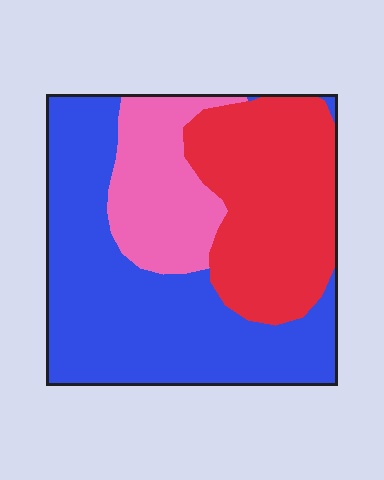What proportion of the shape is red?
Red takes up about one third (1/3) of the shape.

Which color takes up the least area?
Pink, at roughly 20%.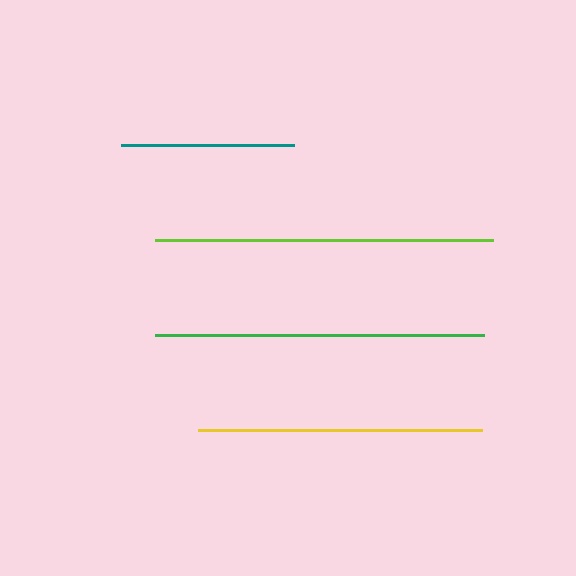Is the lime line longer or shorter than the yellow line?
The lime line is longer than the yellow line.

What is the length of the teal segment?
The teal segment is approximately 173 pixels long.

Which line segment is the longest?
The lime line is the longest at approximately 338 pixels.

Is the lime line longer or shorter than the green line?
The lime line is longer than the green line.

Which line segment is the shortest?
The teal line is the shortest at approximately 173 pixels.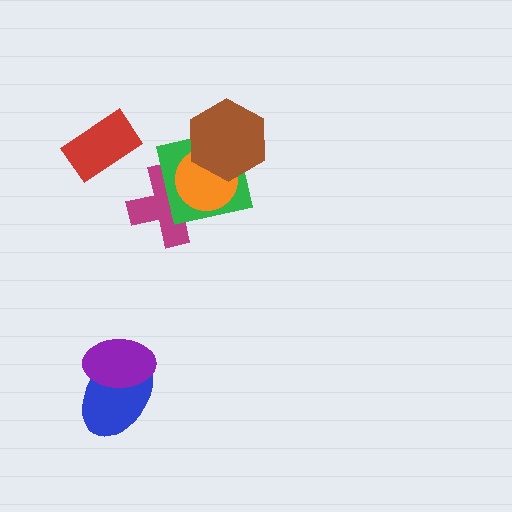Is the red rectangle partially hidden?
No, no other shape covers it.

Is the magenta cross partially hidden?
Yes, it is partially covered by another shape.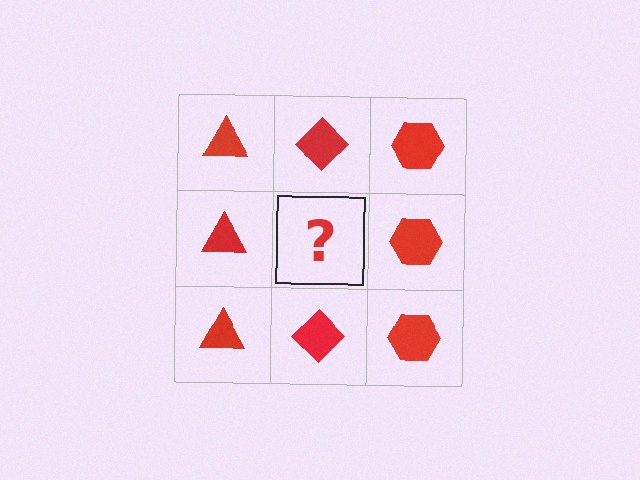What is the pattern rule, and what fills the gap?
The rule is that each column has a consistent shape. The gap should be filled with a red diamond.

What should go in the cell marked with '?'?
The missing cell should contain a red diamond.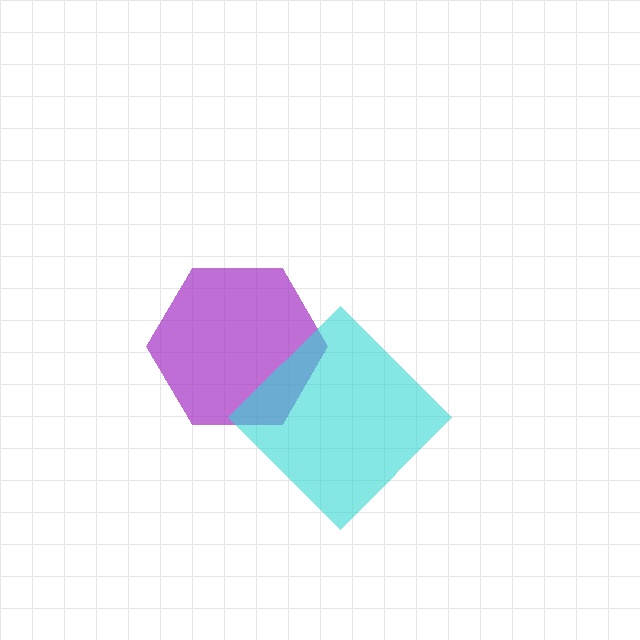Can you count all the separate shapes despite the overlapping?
Yes, there are 2 separate shapes.